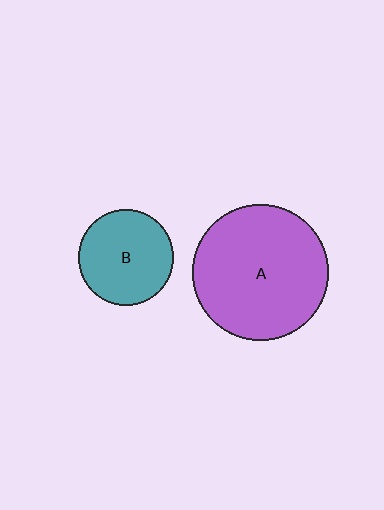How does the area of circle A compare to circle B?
Approximately 2.0 times.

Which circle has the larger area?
Circle A (purple).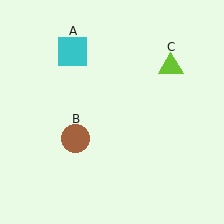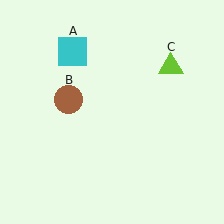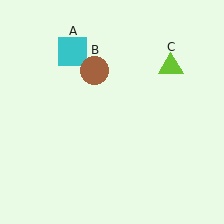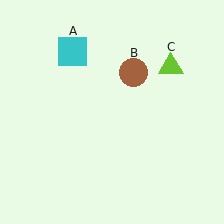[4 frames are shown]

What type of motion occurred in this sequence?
The brown circle (object B) rotated clockwise around the center of the scene.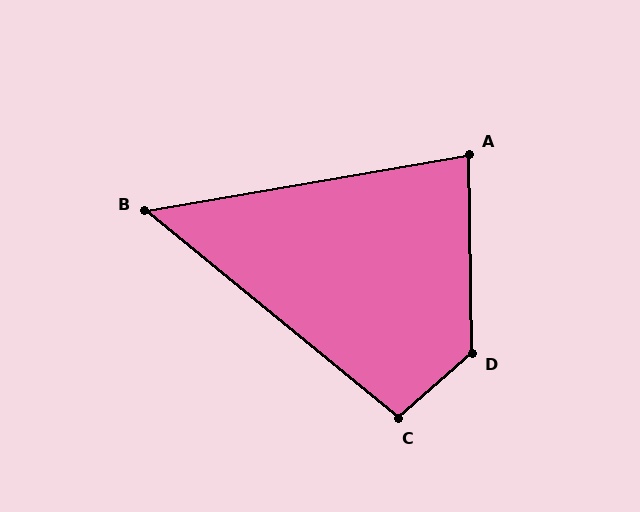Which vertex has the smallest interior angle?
B, at approximately 49 degrees.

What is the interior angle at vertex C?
Approximately 99 degrees (obtuse).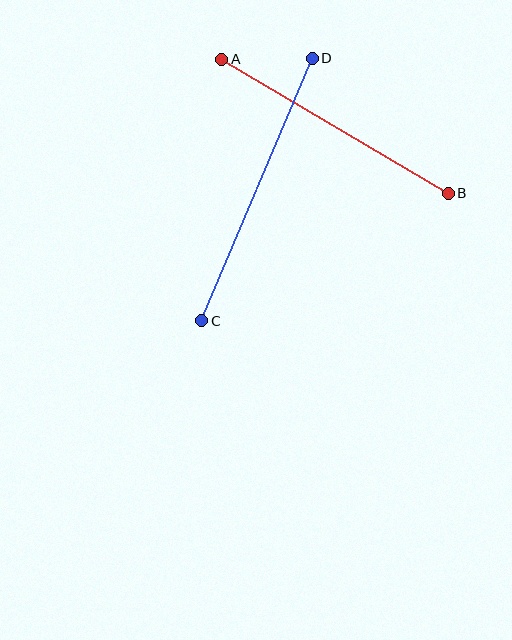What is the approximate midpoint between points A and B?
The midpoint is at approximately (335, 126) pixels.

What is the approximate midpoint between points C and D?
The midpoint is at approximately (257, 189) pixels.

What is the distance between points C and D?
The distance is approximately 285 pixels.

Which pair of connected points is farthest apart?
Points C and D are farthest apart.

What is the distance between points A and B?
The distance is approximately 263 pixels.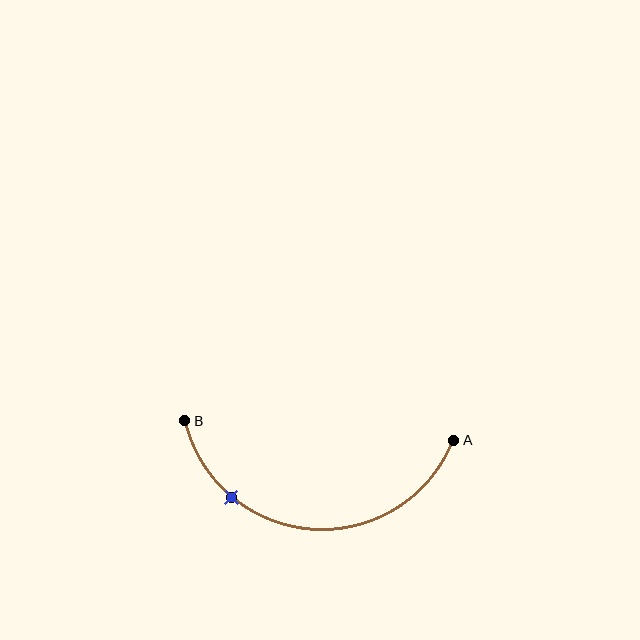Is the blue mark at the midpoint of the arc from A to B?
No. The blue mark lies on the arc but is closer to endpoint B. The arc midpoint would be at the point on the curve equidistant along the arc from both A and B.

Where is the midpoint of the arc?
The arc midpoint is the point on the curve farthest from the straight line joining A and B. It sits below that line.